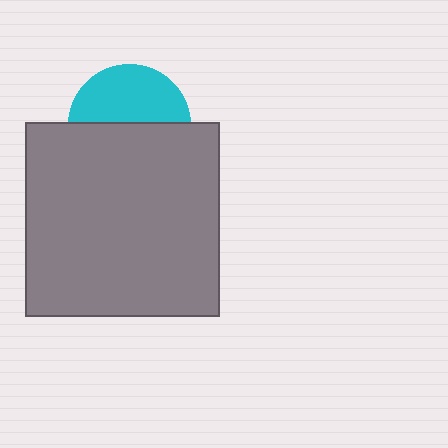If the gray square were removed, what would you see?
You would see the complete cyan circle.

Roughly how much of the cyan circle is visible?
About half of it is visible (roughly 47%).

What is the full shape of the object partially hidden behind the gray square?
The partially hidden object is a cyan circle.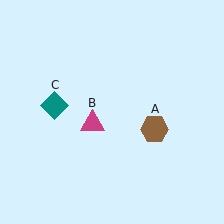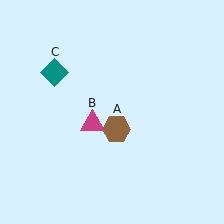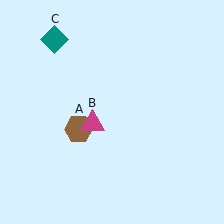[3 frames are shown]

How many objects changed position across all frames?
2 objects changed position: brown hexagon (object A), teal diamond (object C).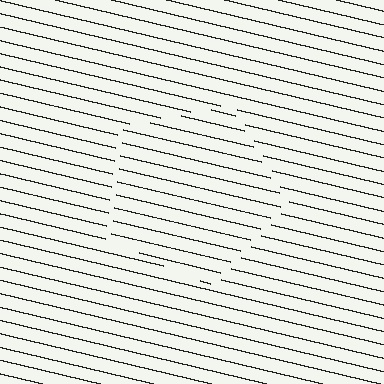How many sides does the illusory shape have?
5 sides — the line-ends trace a pentagon.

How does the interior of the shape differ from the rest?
The interior of the shape contains the same grating, shifted by half a period — the contour is defined by the phase discontinuity where line-ends from the inner and outer gratings abut.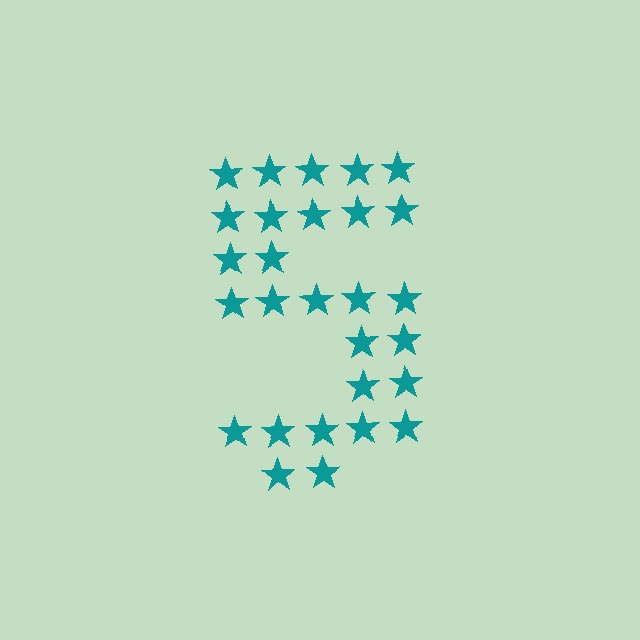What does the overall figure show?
The overall figure shows the digit 5.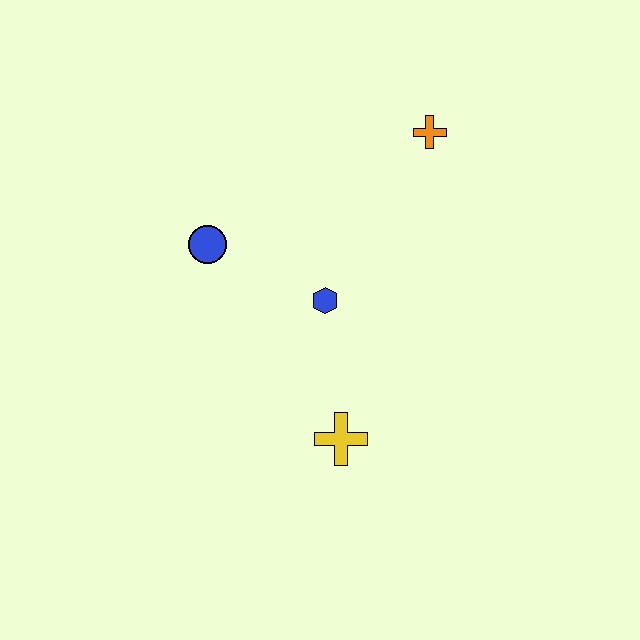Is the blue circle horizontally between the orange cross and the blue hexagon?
No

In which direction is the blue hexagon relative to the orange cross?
The blue hexagon is below the orange cross.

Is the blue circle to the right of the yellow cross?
No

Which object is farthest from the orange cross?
The yellow cross is farthest from the orange cross.